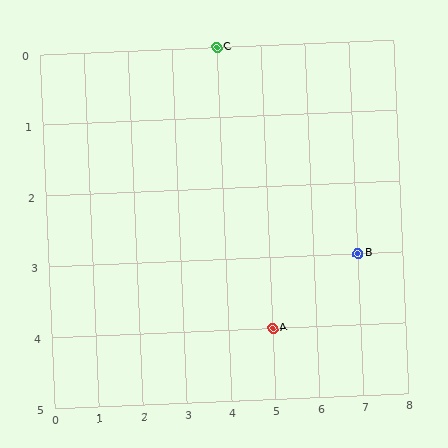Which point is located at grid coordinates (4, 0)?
Point C is at (4, 0).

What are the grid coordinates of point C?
Point C is at grid coordinates (4, 0).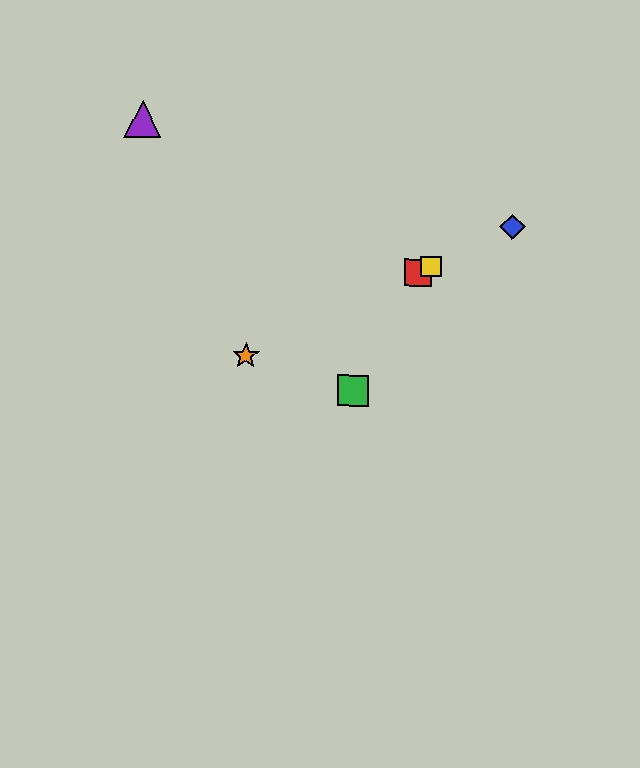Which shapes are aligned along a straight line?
The red square, the blue diamond, the yellow square, the orange star are aligned along a straight line.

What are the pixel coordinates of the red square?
The red square is at (418, 273).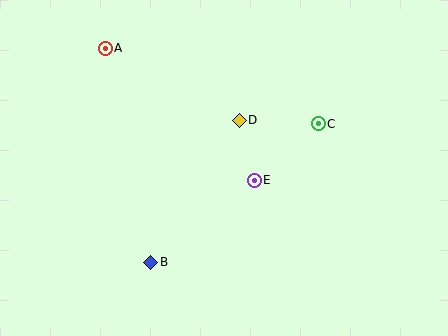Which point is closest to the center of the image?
Point E at (254, 180) is closest to the center.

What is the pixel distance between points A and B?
The distance between A and B is 219 pixels.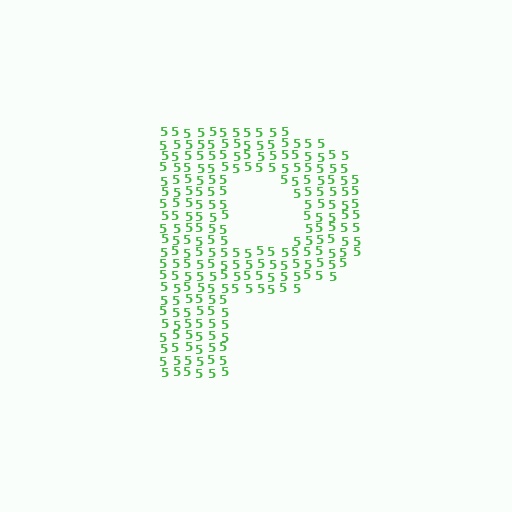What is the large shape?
The large shape is the letter P.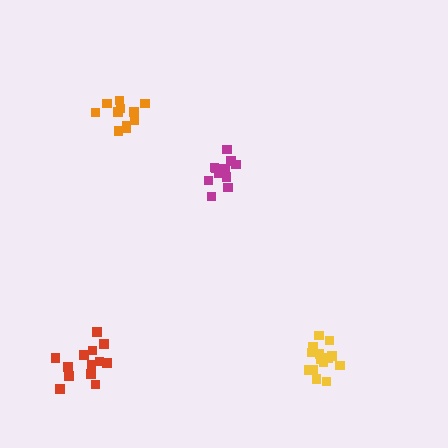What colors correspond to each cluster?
The clusters are colored: orange, red, yellow, magenta.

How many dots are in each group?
Group 1: 11 dots, Group 2: 13 dots, Group 3: 14 dots, Group 4: 13 dots (51 total).